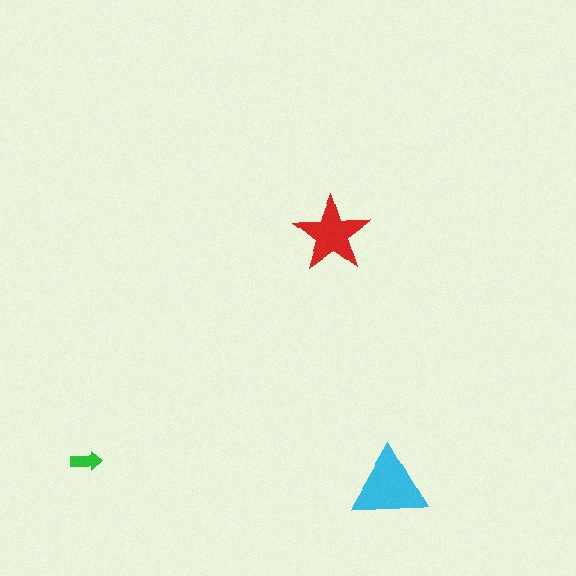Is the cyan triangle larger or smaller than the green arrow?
Larger.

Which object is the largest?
The cyan triangle.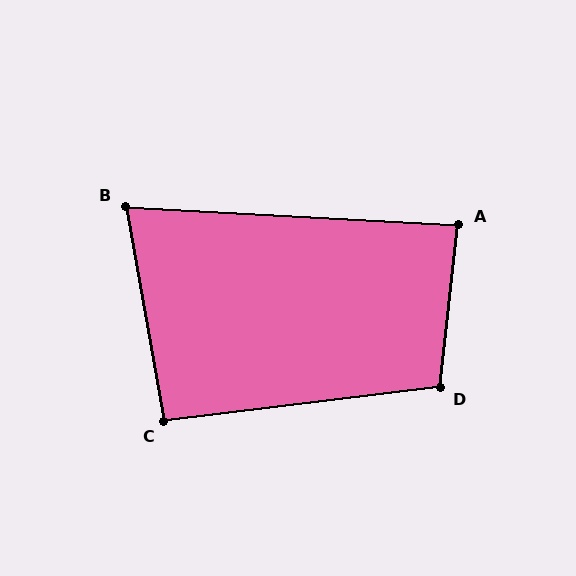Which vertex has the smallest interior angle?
B, at approximately 77 degrees.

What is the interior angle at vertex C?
Approximately 93 degrees (approximately right).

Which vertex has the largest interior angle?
D, at approximately 103 degrees.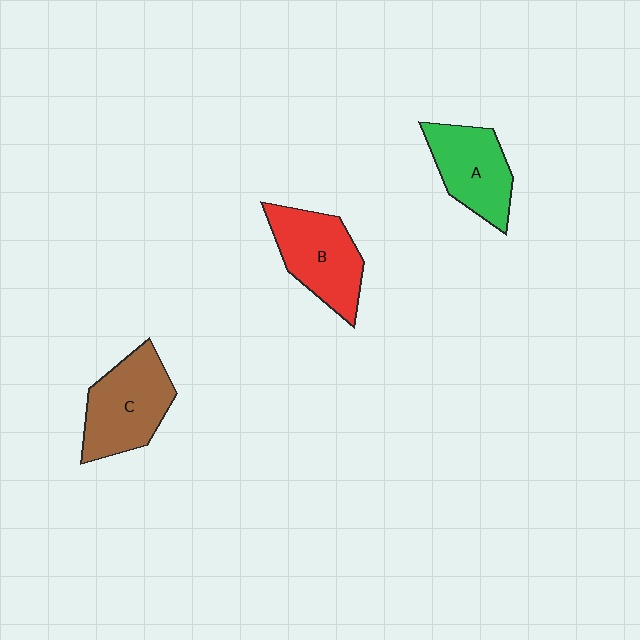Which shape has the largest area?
Shape C (brown).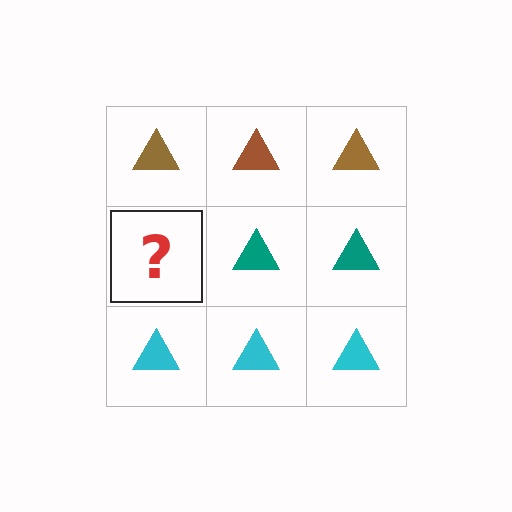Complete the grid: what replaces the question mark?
The question mark should be replaced with a teal triangle.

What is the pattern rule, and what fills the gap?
The rule is that each row has a consistent color. The gap should be filled with a teal triangle.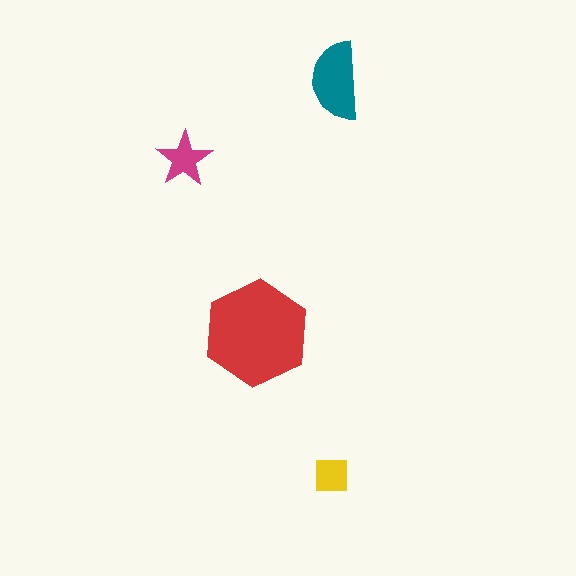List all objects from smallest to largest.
The yellow square, the magenta star, the teal semicircle, the red hexagon.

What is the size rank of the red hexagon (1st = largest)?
1st.